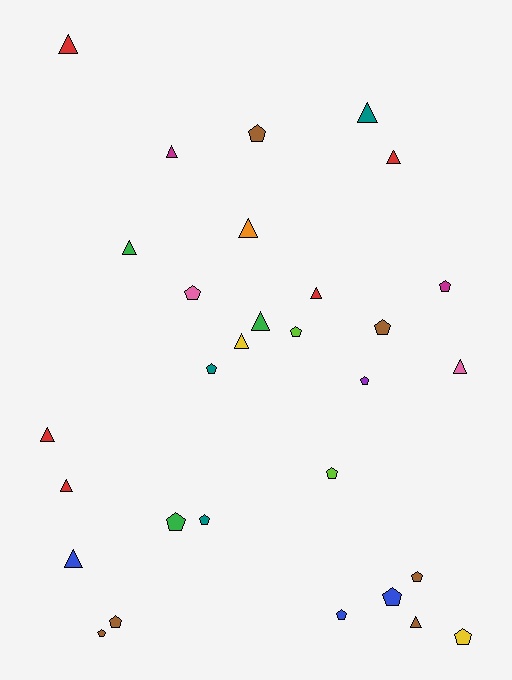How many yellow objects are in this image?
There are 2 yellow objects.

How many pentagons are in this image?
There are 16 pentagons.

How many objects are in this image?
There are 30 objects.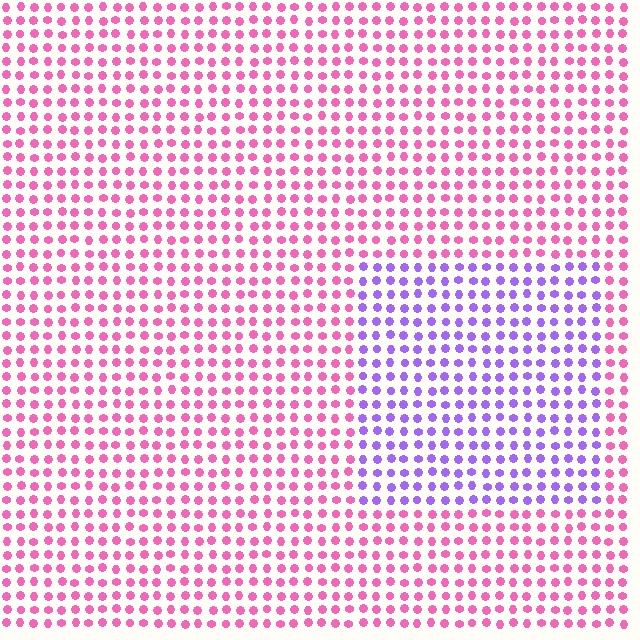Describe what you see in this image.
The image is filled with small pink elements in a uniform arrangement. A rectangle-shaped region is visible where the elements are tinted to a slightly different hue, forming a subtle color boundary.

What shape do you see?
I see a rectangle.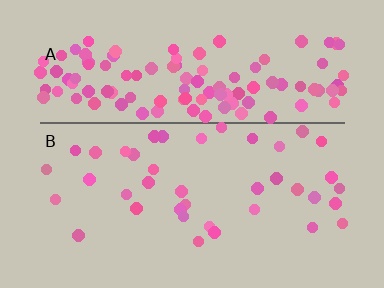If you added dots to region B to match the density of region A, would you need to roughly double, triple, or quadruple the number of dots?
Approximately triple.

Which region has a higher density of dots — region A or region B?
A (the top).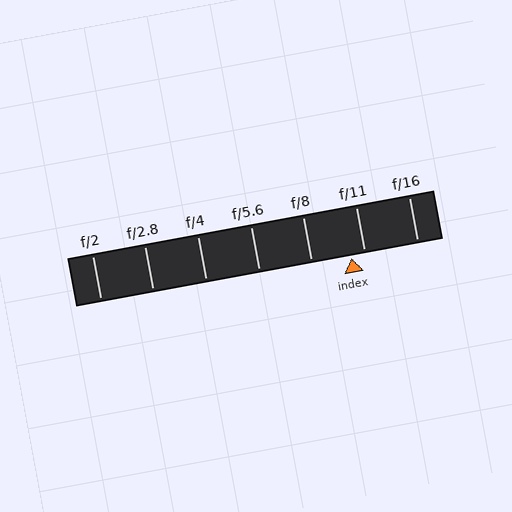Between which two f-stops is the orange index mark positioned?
The index mark is between f/8 and f/11.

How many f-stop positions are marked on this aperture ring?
There are 7 f-stop positions marked.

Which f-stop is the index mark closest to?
The index mark is closest to f/11.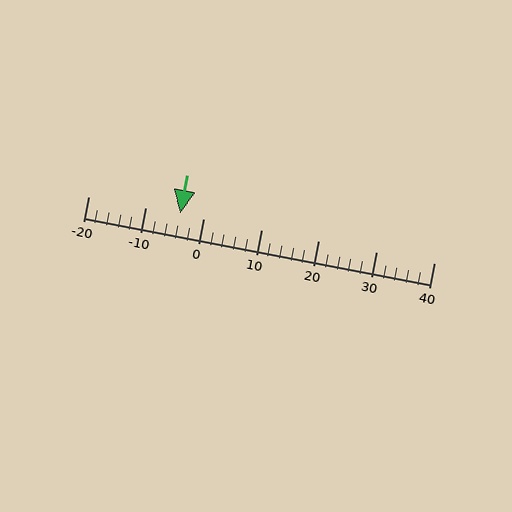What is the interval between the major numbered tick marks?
The major tick marks are spaced 10 units apart.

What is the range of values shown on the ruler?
The ruler shows values from -20 to 40.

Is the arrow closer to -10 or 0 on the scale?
The arrow is closer to 0.